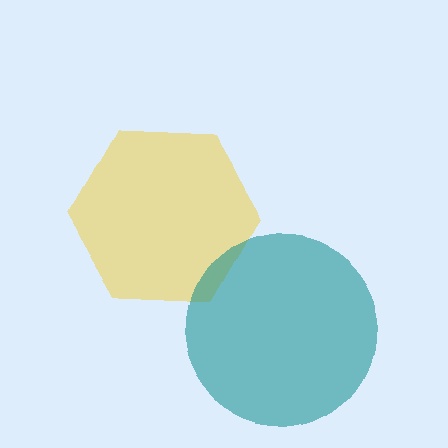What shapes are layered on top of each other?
The layered shapes are: a yellow hexagon, a teal circle.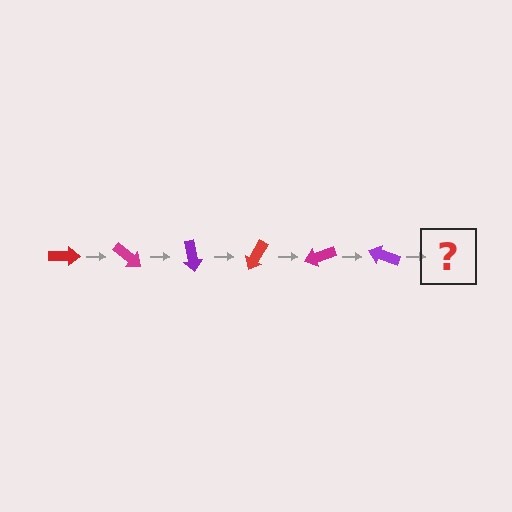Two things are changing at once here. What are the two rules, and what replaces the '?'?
The two rules are that it rotates 40 degrees each step and the color cycles through red, magenta, and purple. The '?' should be a red arrow, rotated 240 degrees from the start.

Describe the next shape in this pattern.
It should be a red arrow, rotated 240 degrees from the start.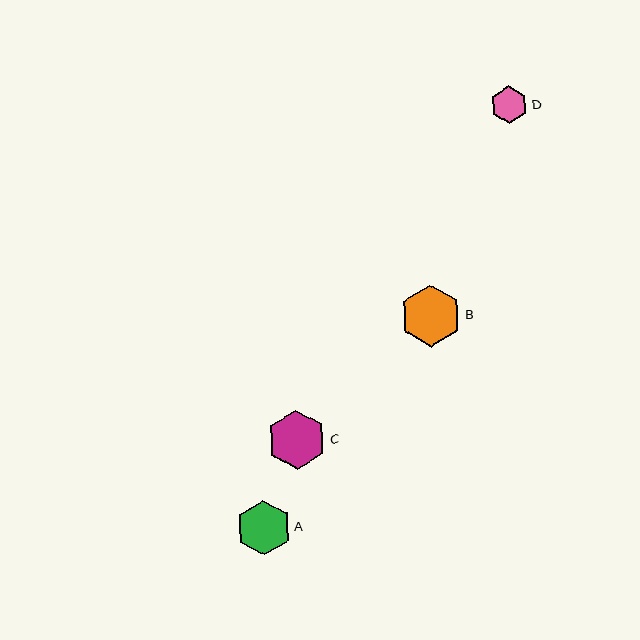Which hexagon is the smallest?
Hexagon D is the smallest with a size of approximately 38 pixels.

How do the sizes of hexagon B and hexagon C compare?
Hexagon B and hexagon C are approximately the same size.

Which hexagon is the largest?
Hexagon B is the largest with a size of approximately 62 pixels.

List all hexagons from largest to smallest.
From largest to smallest: B, C, A, D.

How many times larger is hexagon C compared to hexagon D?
Hexagon C is approximately 1.6 times the size of hexagon D.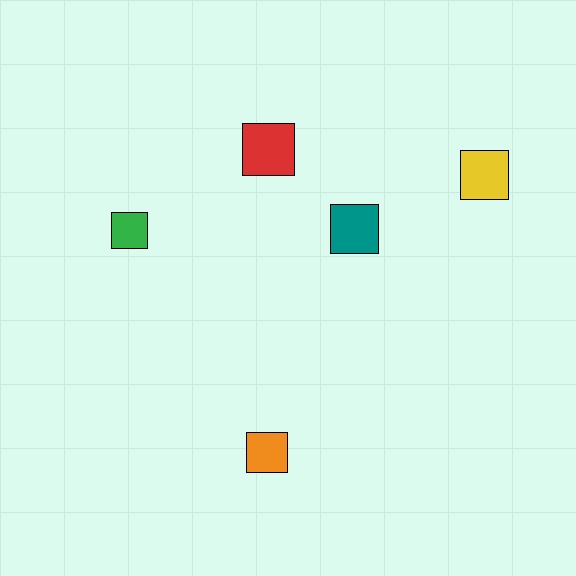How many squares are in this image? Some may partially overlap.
There are 5 squares.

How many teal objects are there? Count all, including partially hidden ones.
There is 1 teal object.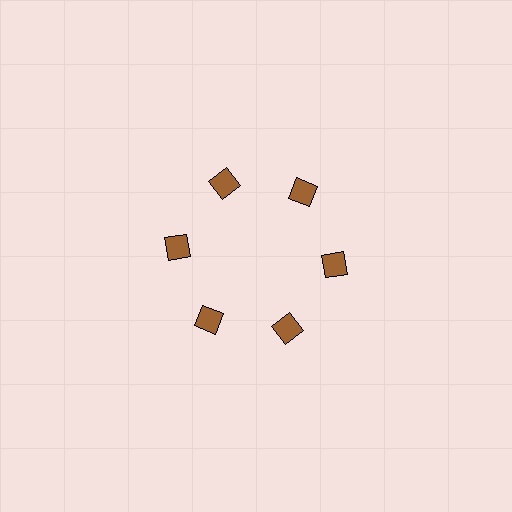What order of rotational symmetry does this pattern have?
This pattern has 6-fold rotational symmetry.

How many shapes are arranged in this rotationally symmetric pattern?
There are 6 shapes, arranged in 6 groups of 1.